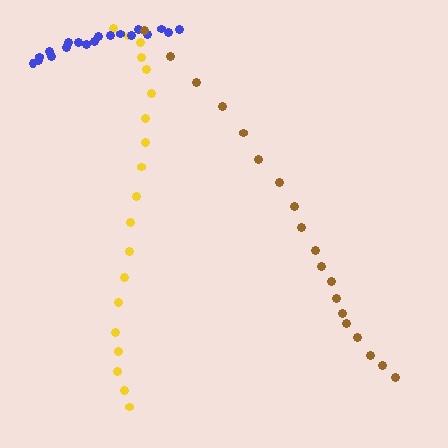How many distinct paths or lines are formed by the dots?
There are 3 distinct paths.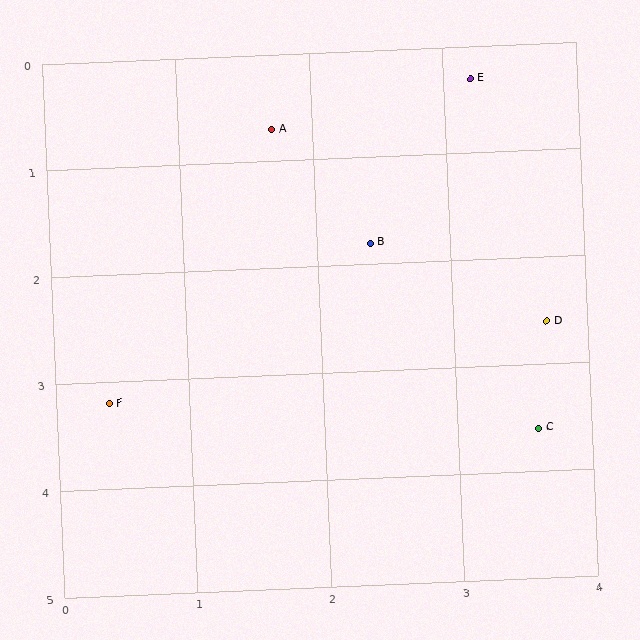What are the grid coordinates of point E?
Point E is at approximately (3.2, 0.3).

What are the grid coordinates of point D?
Point D is at approximately (3.7, 2.6).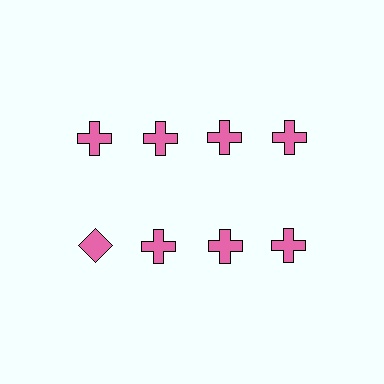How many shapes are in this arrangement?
There are 8 shapes arranged in a grid pattern.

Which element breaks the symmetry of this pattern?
The pink diamond in the second row, leftmost column breaks the symmetry. All other shapes are pink crosses.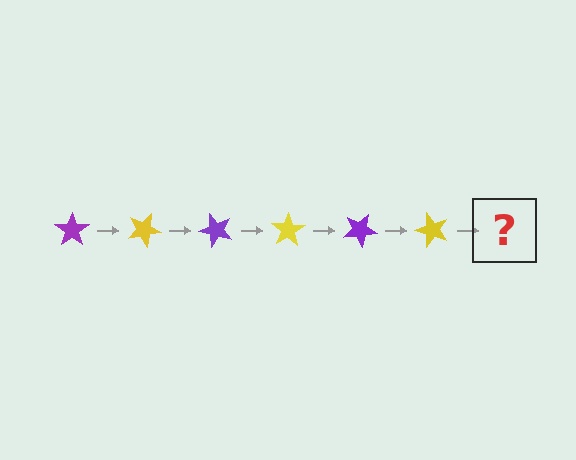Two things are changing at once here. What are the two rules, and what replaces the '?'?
The two rules are that it rotates 25 degrees each step and the color cycles through purple and yellow. The '?' should be a purple star, rotated 150 degrees from the start.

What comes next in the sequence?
The next element should be a purple star, rotated 150 degrees from the start.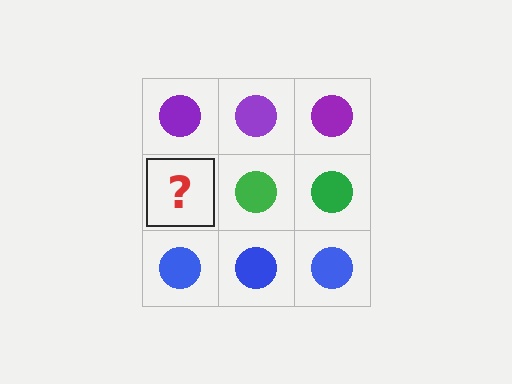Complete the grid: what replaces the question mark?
The question mark should be replaced with a green circle.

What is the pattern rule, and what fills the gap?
The rule is that each row has a consistent color. The gap should be filled with a green circle.